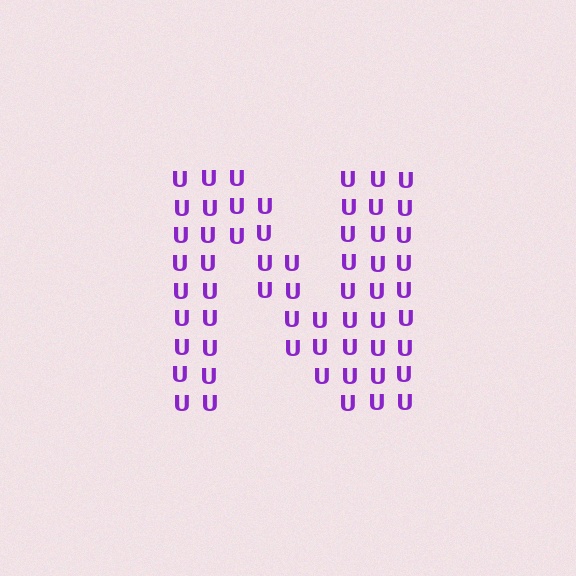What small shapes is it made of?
It is made of small letter U's.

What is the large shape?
The large shape is the letter N.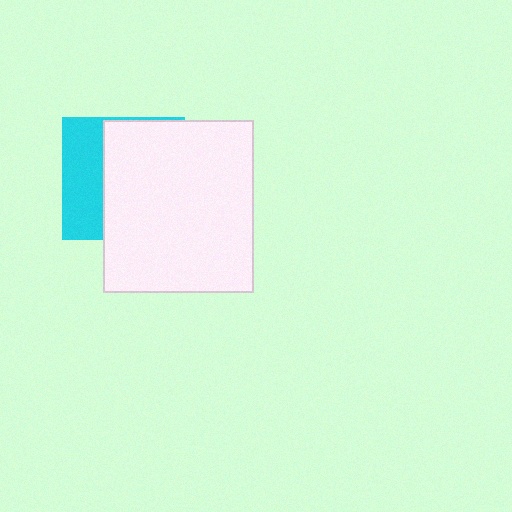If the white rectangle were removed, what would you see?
You would see the complete cyan square.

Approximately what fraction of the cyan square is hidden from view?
Roughly 65% of the cyan square is hidden behind the white rectangle.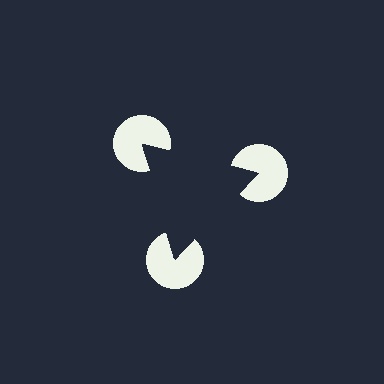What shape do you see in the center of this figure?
An illusory triangle — its edges are inferred from the aligned wedge cuts in the pac-man discs, not physically drawn.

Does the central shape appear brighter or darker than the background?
It typically appears slightly darker than the background, even though no actual brightness change is drawn.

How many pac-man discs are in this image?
There are 3 — one at each vertex of the illusory triangle.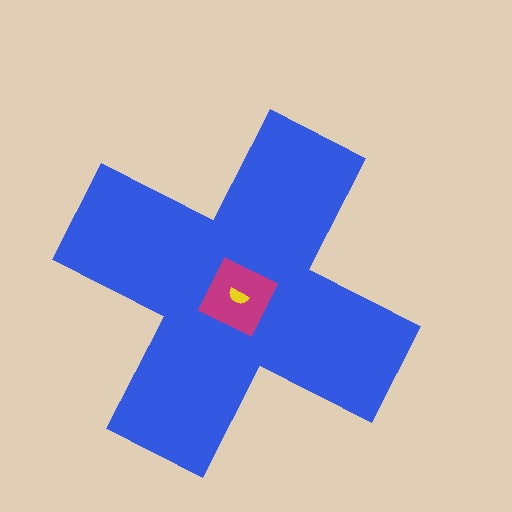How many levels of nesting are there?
3.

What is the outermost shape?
The blue cross.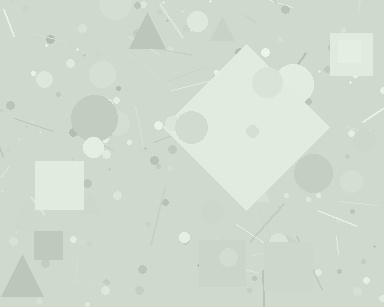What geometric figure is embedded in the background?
A diamond is embedded in the background.